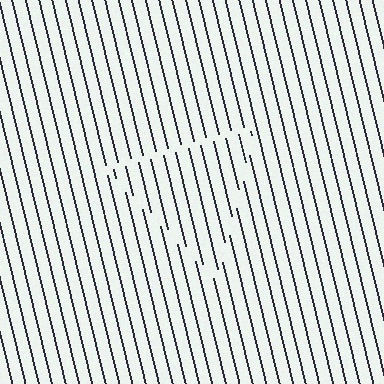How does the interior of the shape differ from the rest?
The interior of the shape contains the same grating, shifted by half a period — the contour is defined by the phase discontinuity where line-ends from the inner and outer gratings abut.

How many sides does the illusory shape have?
3 sides — the line-ends trace a triangle.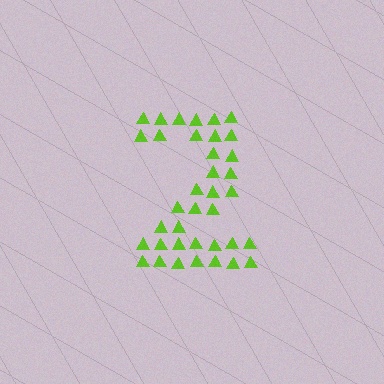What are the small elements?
The small elements are triangles.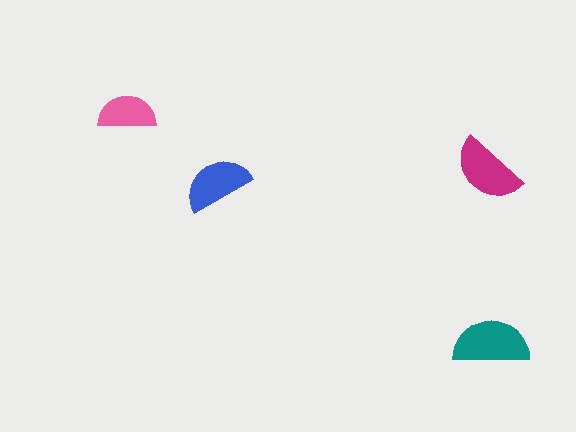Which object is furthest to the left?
The pink semicircle is leftmost.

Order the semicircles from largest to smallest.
the teal one, the magenta one, the blue one, the pink one.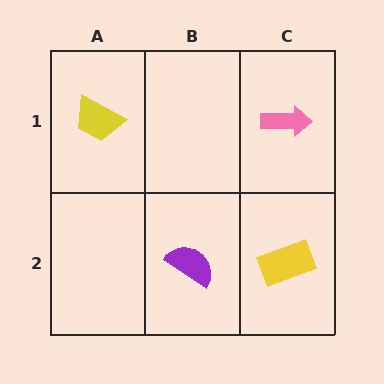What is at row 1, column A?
A yellow trapezoid.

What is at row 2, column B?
A purple semicircle.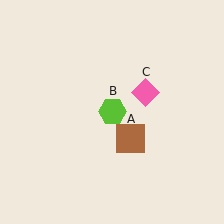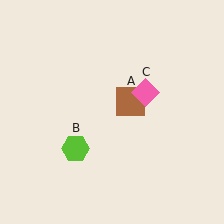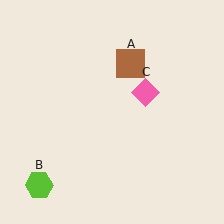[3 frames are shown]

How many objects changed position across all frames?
2 objects changed position: brown square (object A), lime hexagon (object B).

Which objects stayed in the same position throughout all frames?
Pink diamond (object C) remained stationary.